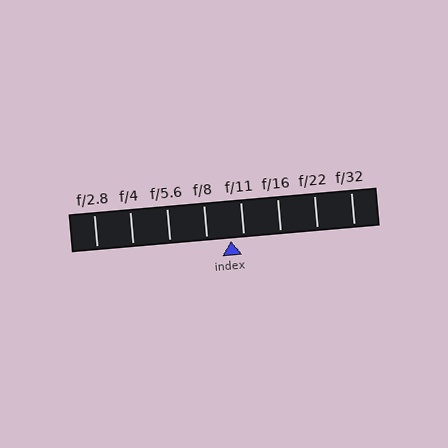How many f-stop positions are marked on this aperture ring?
There are 8 f-stop positions marked.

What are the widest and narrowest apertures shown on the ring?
The widest aperture shown is f/2.8 and the narrowest is f/32.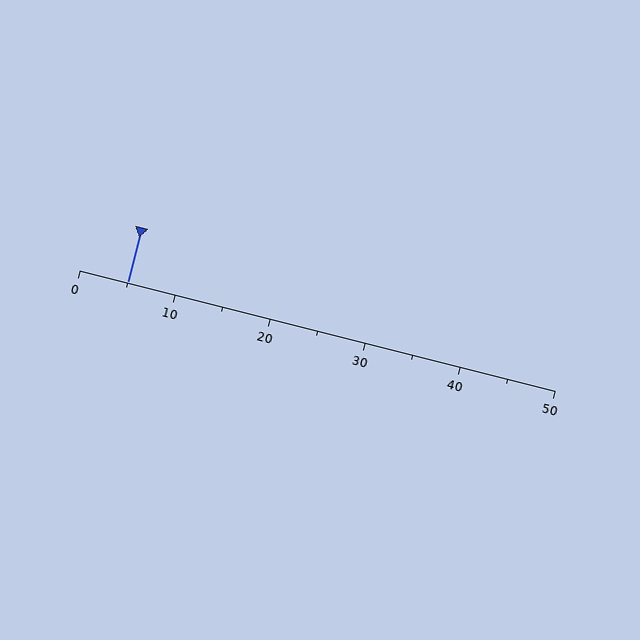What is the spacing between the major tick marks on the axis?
The major ticks are spaced 10 apart.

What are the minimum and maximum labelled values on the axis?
The axis runs from 0 to 50.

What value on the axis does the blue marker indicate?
The marker indicates approximately 5.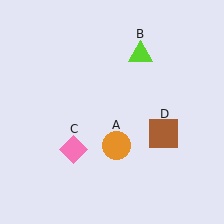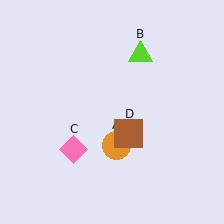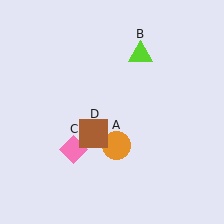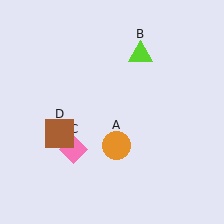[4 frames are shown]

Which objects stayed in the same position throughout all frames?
Orange circle (object A) and lime triangle (object B) and pink diamond (object C) remained stationary.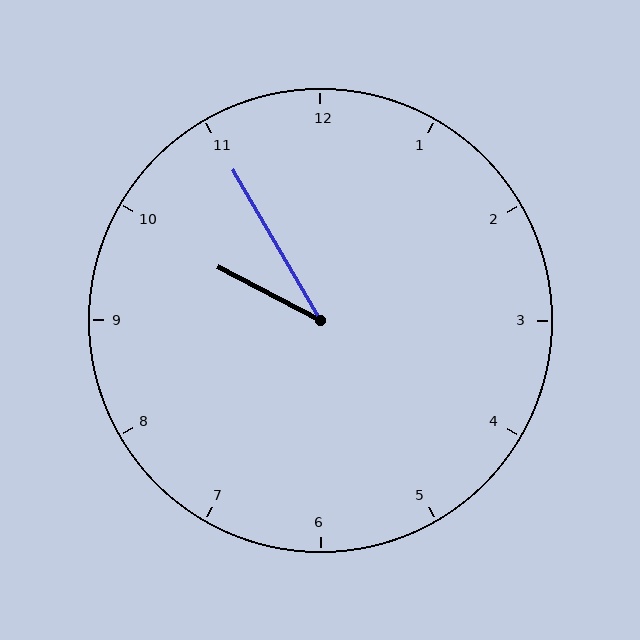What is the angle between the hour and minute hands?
Approximately 32 degrees.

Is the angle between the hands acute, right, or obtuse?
It is acute.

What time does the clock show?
9:55.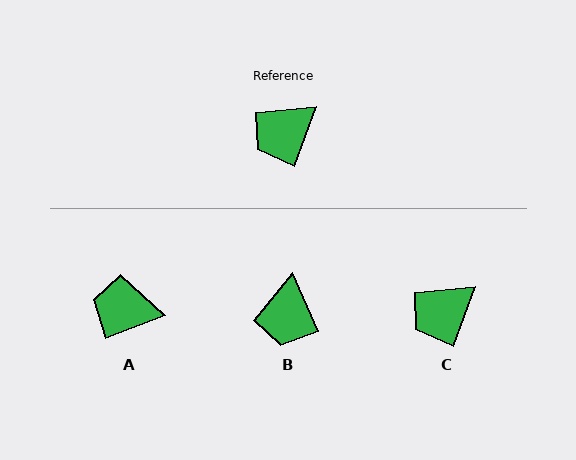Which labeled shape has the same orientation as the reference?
C.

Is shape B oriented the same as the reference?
No, it is off by about 45 degrees.